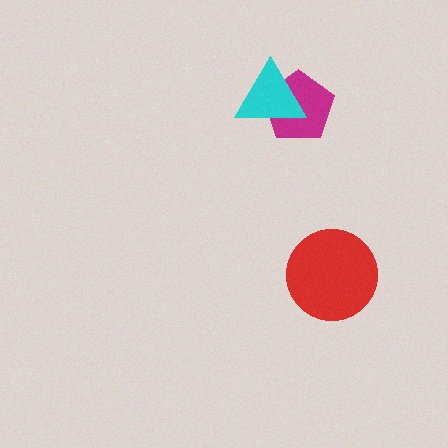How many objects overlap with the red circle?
0 objects overlap with the red circle.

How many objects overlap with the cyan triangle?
1 object overlaps with the cyan triangle.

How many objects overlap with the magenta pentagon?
1 object overlaps with the magenta pentagon.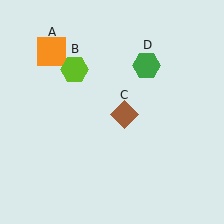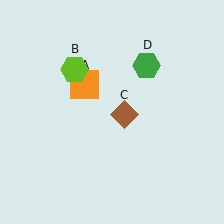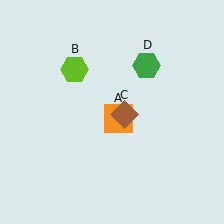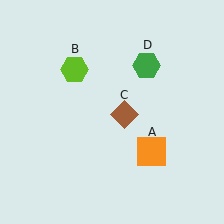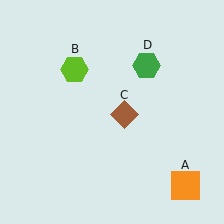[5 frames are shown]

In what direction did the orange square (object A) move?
The orange square (object A) moved down and to the right.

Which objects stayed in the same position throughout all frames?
Lime hexagon (object B) and brown diamond (object C) and green hexagon (object D) remained stationary.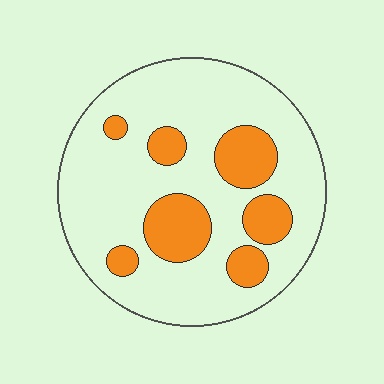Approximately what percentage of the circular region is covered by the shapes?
Approximately 25%.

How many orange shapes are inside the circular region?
7.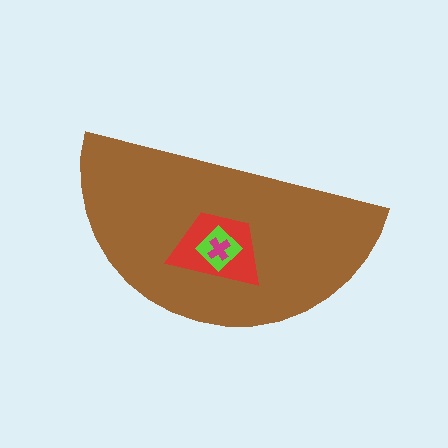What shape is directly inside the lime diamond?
The magenta cross.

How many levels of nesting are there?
4.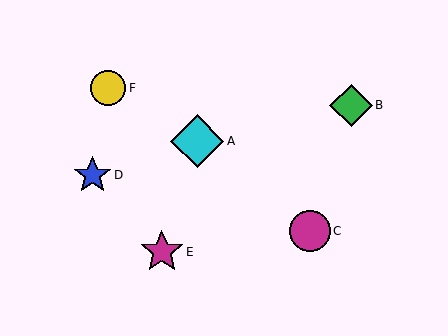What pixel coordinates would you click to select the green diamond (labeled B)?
Click at (351, 105) to select the green diamond B.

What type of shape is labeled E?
Shape E is a magenta star.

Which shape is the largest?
The cyan diamond (labeled A) is the largest.